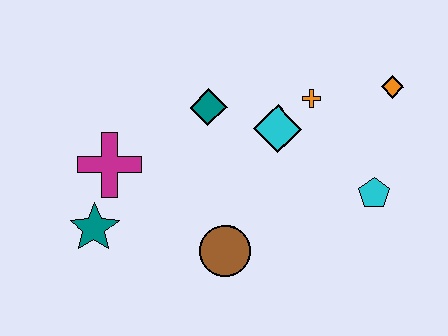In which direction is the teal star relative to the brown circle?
The teal star is to the left of the brown circle.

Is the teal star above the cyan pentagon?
No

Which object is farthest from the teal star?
The orange diamond is farthest from the teal star.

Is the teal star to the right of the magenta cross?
No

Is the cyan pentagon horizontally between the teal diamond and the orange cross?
No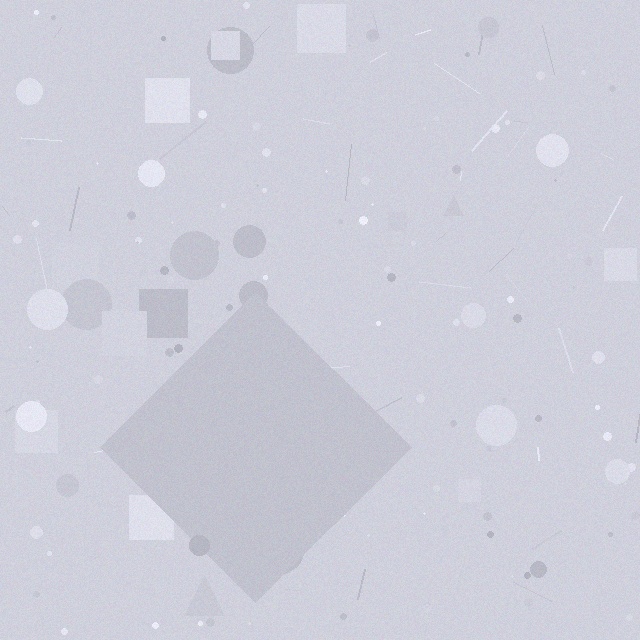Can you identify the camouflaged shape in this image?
The camouflaged shape is a diamond.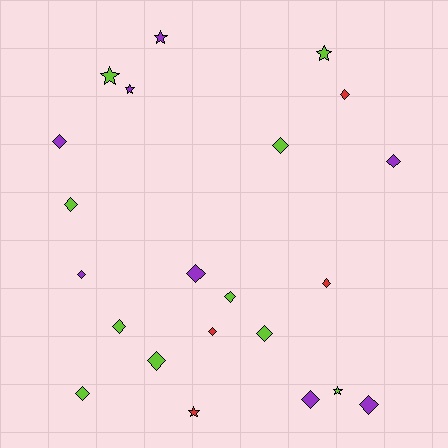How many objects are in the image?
There are 22 objects.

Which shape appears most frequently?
Diamond, with 16 objects.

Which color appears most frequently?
Lime, with 10 objects.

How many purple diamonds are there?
There are 6 purple diamonds.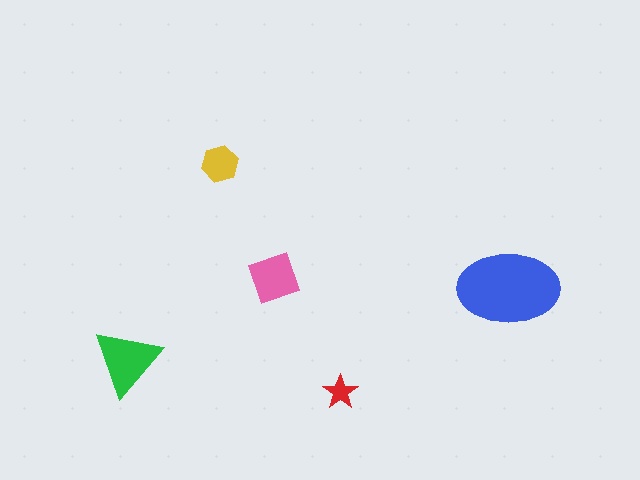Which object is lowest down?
The red star is bottommost.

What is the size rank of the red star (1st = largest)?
5th.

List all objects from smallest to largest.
The red star, the yellow hexagon, the pink diamond, the green triangle, the blue ellipse.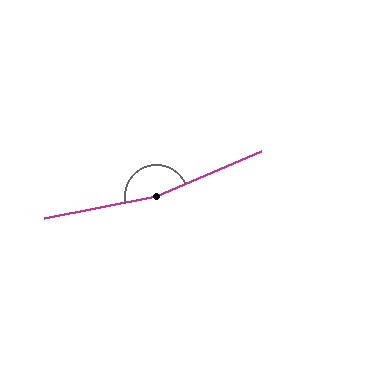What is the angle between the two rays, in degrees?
Approximately 168 degrees.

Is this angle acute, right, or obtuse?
It is obtuse.